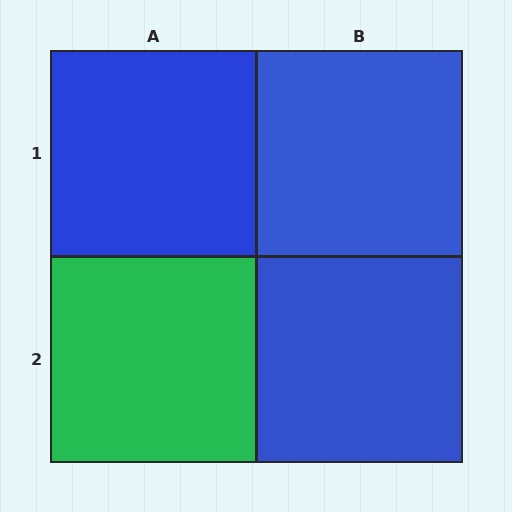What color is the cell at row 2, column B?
Blue.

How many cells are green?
1 cell is green.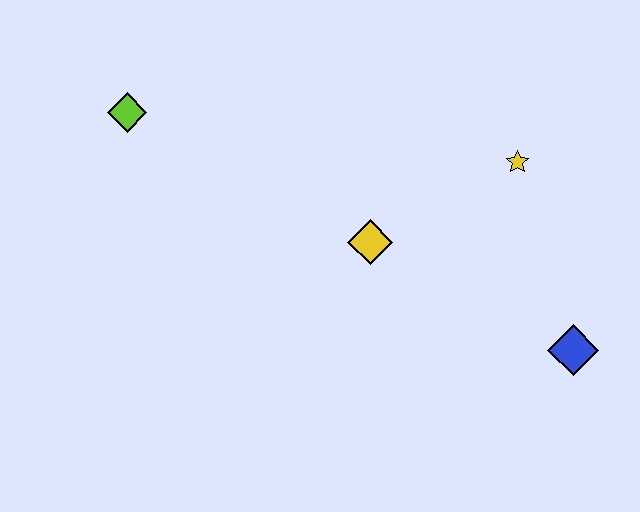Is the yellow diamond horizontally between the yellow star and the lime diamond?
Yes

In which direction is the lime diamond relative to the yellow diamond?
The lime diamond is to the left of the yellow diamond.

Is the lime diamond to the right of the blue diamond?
No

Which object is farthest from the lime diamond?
The blue diamond is farthest from the lime diamond.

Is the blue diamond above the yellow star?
No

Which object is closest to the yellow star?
The yellow diamond is closest to the yellow star.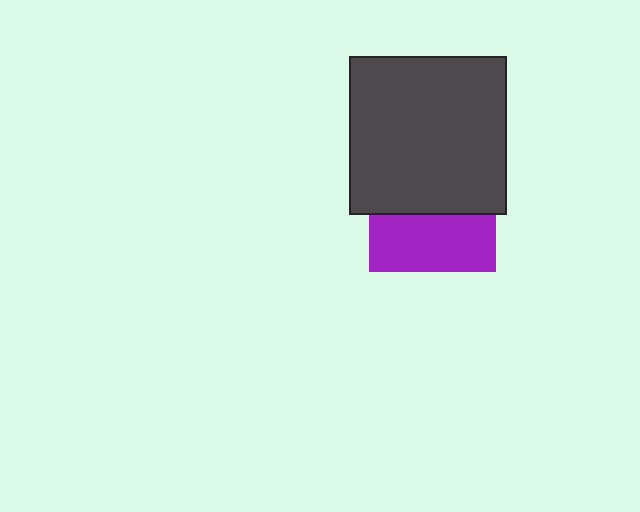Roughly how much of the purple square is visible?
A small part of it is visible (roughly 44%).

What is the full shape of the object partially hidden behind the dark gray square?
The partially hidden object is a purple square.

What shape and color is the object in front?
The object in front is a dark gray square.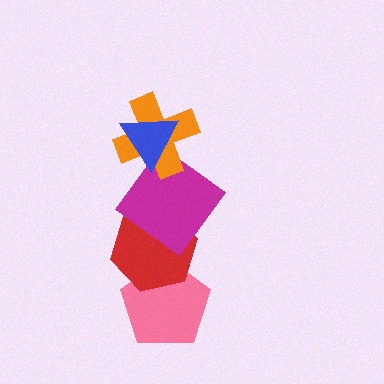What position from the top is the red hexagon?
The red hexagon is 4th from the top.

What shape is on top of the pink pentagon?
The red hexagon is on top of the pink pentagon.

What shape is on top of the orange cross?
The blue triangle is on top of the orange cross.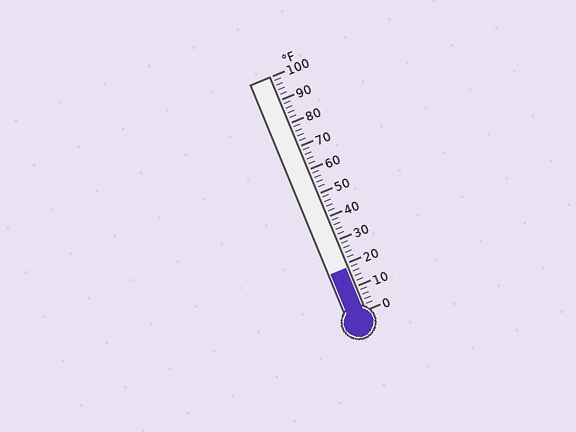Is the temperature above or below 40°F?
The temperature is below 40°F.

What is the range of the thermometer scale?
The thermometer scale ranges from 0°F to 100°F.